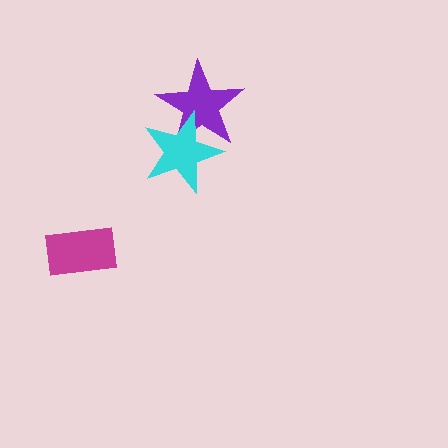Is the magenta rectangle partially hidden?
No, no other shape covers it.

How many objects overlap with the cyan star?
1 object overlaps with the cyan star.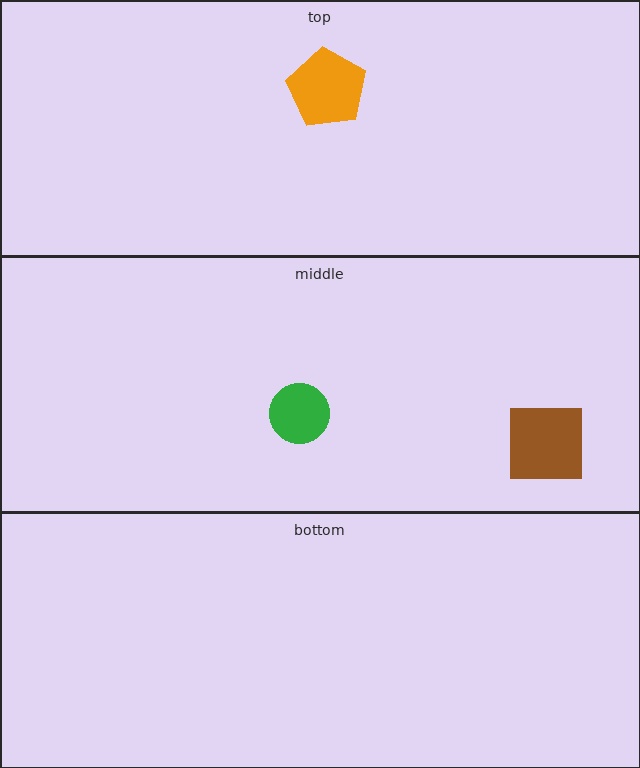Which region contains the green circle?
The middle region.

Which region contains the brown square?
The middle region.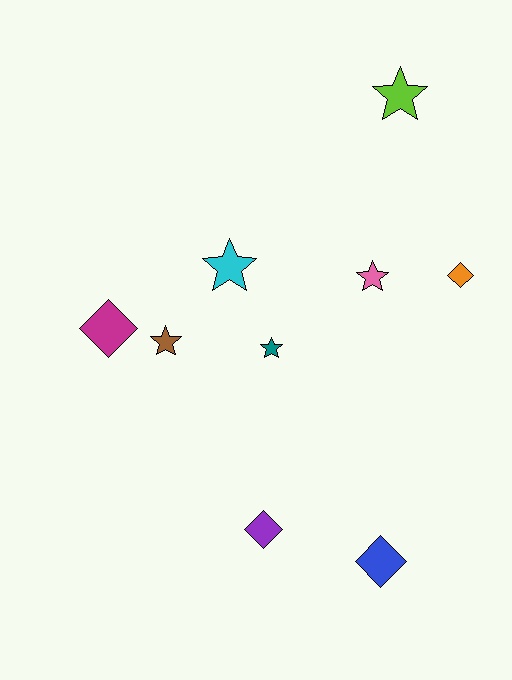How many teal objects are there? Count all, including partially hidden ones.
There is 1 teal object.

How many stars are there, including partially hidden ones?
There are 5 stars.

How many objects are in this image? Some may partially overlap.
There are 9 objects.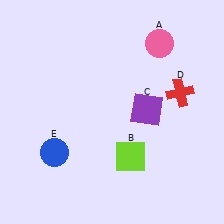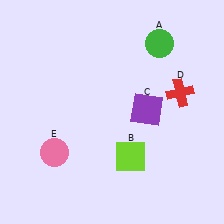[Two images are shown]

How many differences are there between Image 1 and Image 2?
There are 2 differences between the two images.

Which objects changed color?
A changed from pink to green. E changed from blue to pink.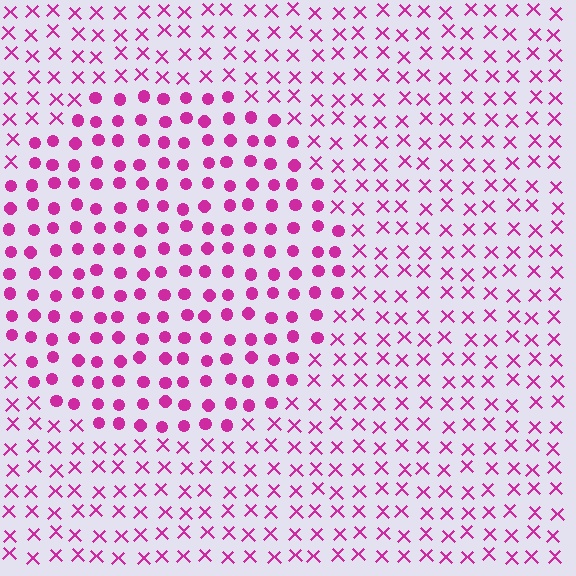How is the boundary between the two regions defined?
The boundary is defined by a change in element shape: circles inside vs. X marks outside. All elements share the same color and spacing.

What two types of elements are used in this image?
The image uses circles inside the circle region and X marks outside it.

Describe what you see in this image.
The image is filled with small magenta elements arranged in a uniform grid. A circle-shaped region contains circles, while the surrounding area contains X marks. The boundary is defined purely by the change in element shape.